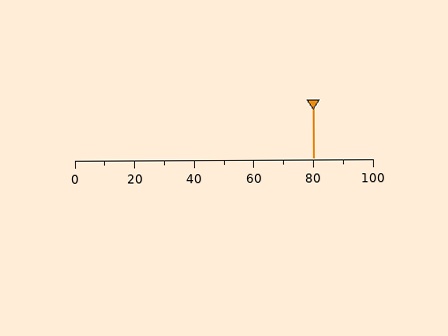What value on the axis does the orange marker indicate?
The marker indicates approximately 80.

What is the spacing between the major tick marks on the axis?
The major ticks are spaced 20 apart.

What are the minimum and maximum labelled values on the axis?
The axis runs from 0 to 100.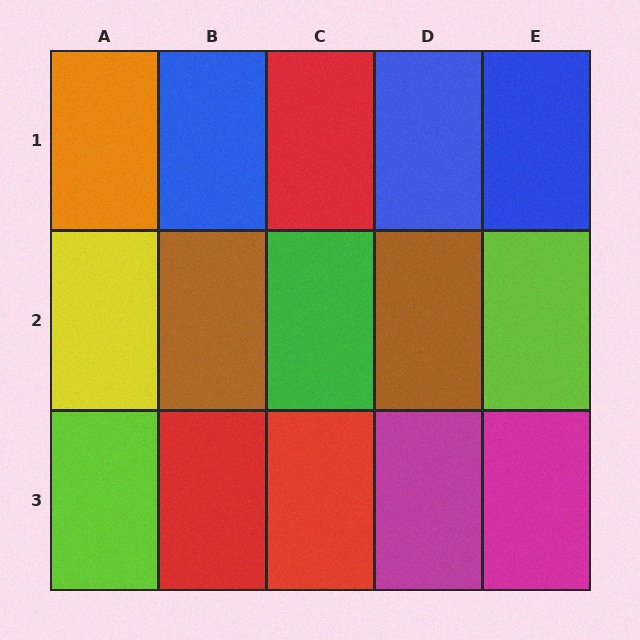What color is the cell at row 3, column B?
Red.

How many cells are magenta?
2 cells are magenta.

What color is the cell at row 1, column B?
Blue.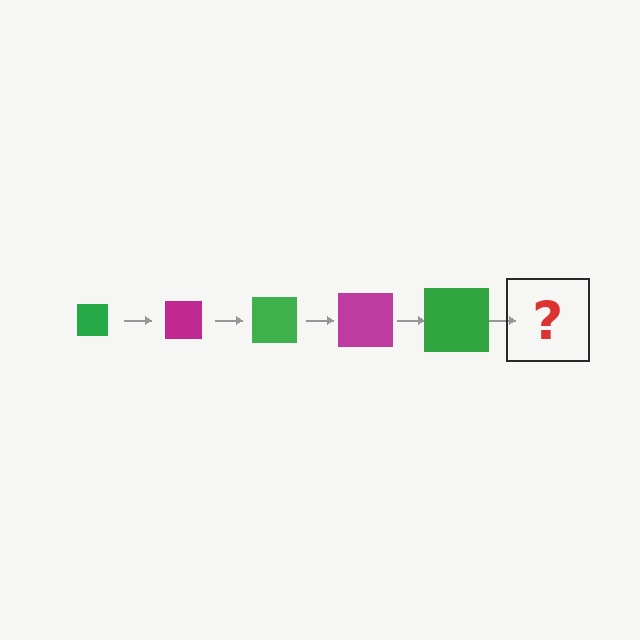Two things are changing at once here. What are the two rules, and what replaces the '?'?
The two rules are that the square grows larger each step and the color cycles through green and magenta. The '?' should be a magenta square, larger than the previous one.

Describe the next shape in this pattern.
It should be a magenta square, larger than the previous one.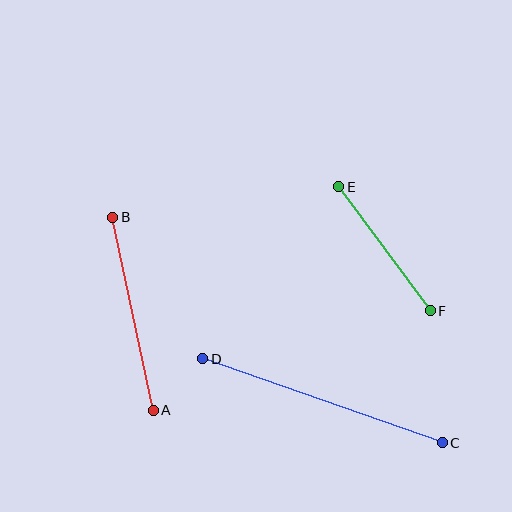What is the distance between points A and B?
The distance is approximately 197 pixels.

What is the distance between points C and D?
The distance is approximately 253 pixels.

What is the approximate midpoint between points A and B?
The midpoint is at approximately (133, 314) pixels.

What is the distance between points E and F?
The distance is approximately 154 pixels.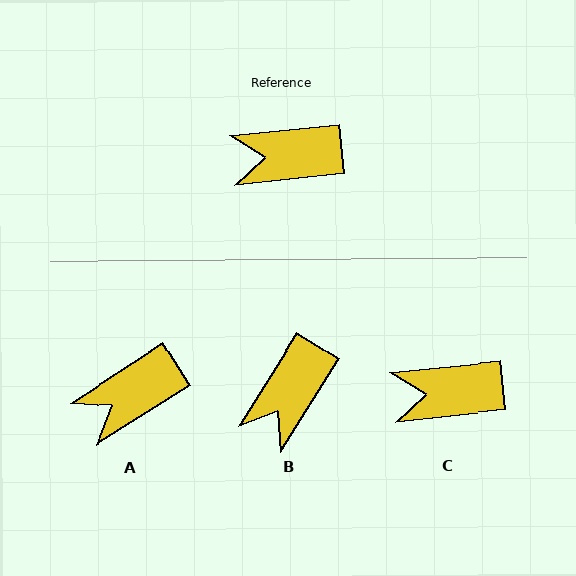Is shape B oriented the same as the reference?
No, it is off by about 52 degrees.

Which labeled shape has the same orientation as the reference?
C.